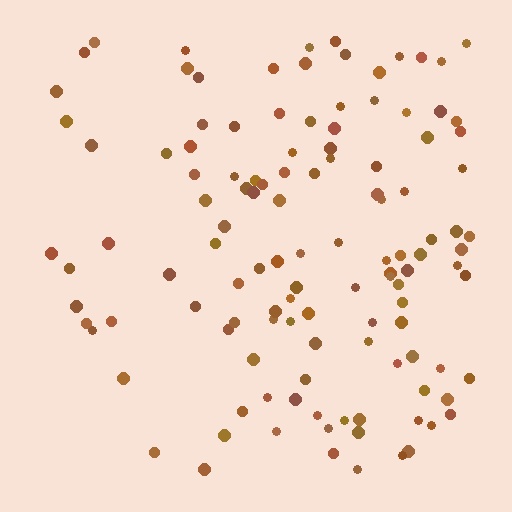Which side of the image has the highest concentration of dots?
The right.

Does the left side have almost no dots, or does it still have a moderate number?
Still a moderate number, just noticeably fewer than the right.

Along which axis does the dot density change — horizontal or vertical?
Horizontal.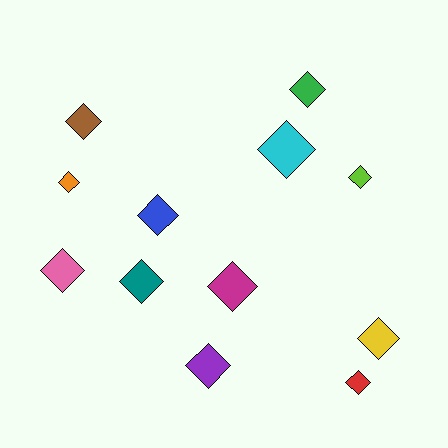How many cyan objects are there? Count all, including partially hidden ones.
There is 1 cyan object.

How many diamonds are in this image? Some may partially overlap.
There are 12 diamonds.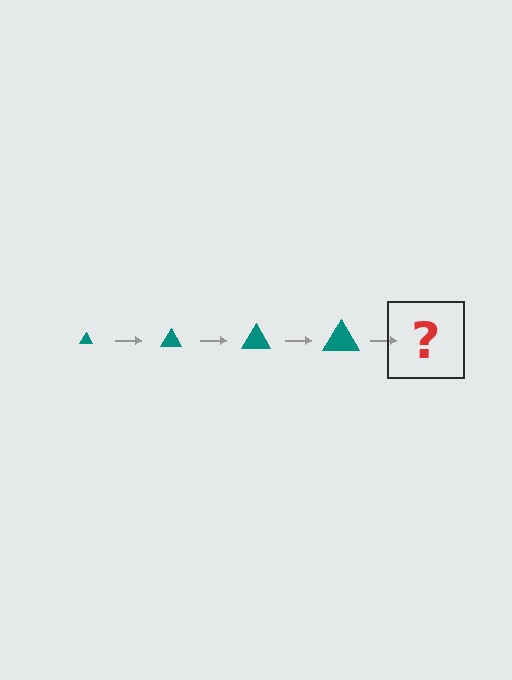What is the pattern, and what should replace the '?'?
The pattern is that the triangle gets progressively larger each step. The '?' should be a teal triangle, larger than the previous one.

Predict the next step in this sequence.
The next step is a teal triangle, larger than the previous one.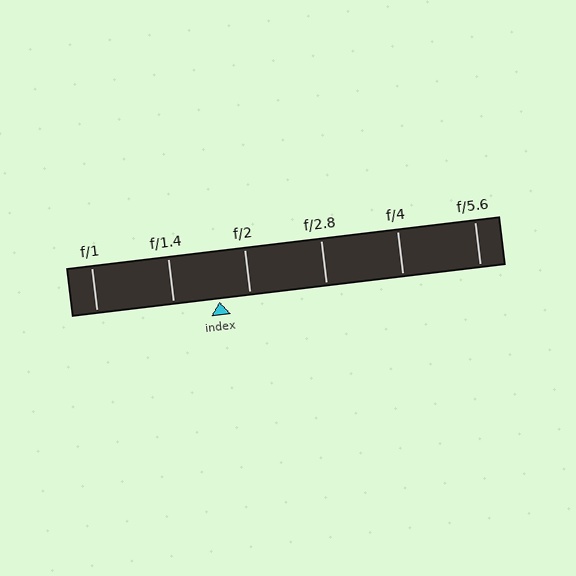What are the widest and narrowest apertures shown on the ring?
The widest aperture shown is f/1 and the narrowest is f/5.6.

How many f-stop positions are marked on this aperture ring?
There are 6 f-stop positions marked.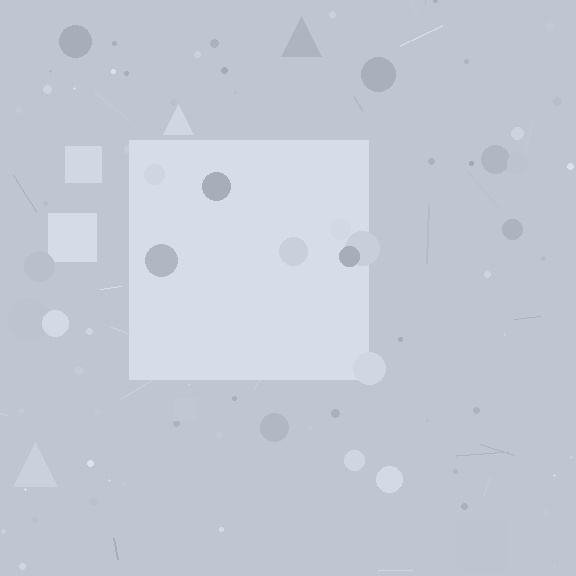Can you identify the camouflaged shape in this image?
The camouflaged shape is a square.